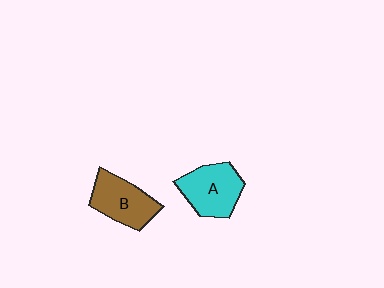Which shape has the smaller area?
Shape B (brown).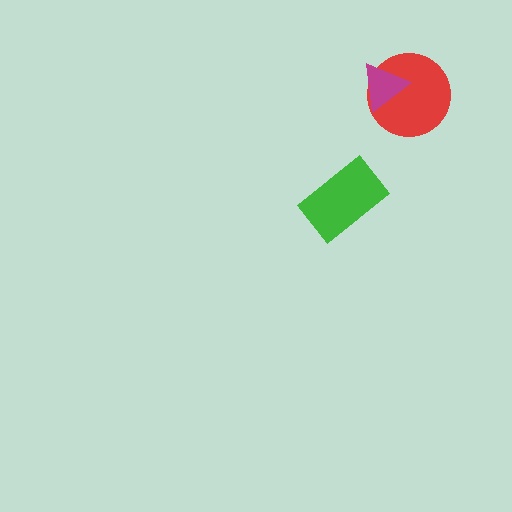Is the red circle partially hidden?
Yes, it is partially covered by another shape.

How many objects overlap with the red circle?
1 object overlaps with the red circle.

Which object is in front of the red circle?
The magenta triangle is in front of the red circle.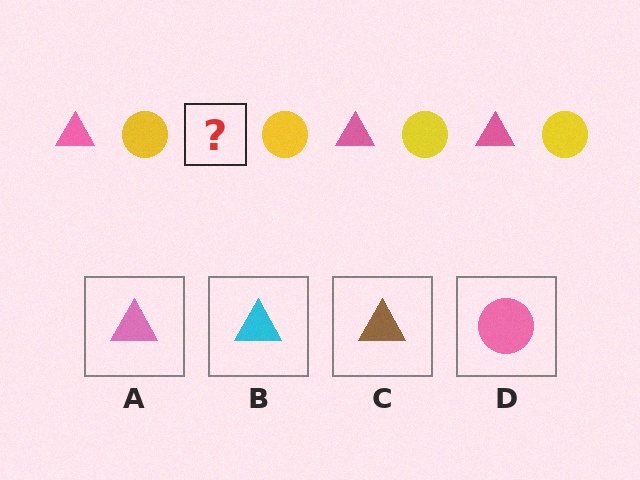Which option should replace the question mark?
Option A.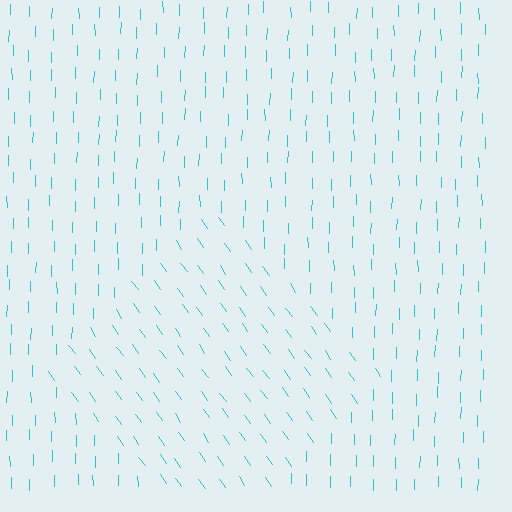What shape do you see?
I see a diamond.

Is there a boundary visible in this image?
Yes, there is a texture boundary formed by a change in line orientation.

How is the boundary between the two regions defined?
The boundary is defined purely by a change in line orientation (approximately 35 degrees difference). All lines are the same color and thickness.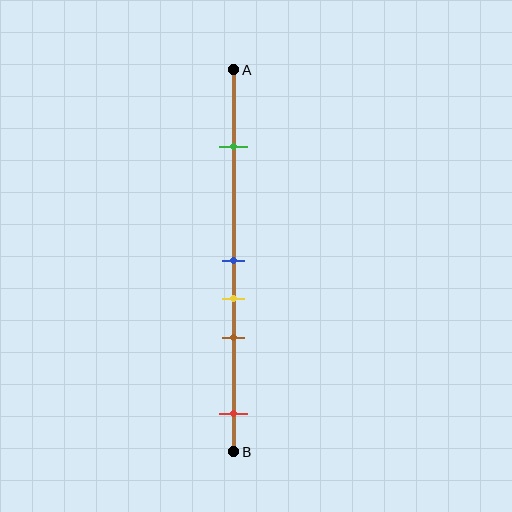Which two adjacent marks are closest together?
The blue and yellow marks are the closest adjacent pair.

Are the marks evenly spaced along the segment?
No, the marks are not evenly spaced.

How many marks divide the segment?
There are 5 marks dividing the segment.